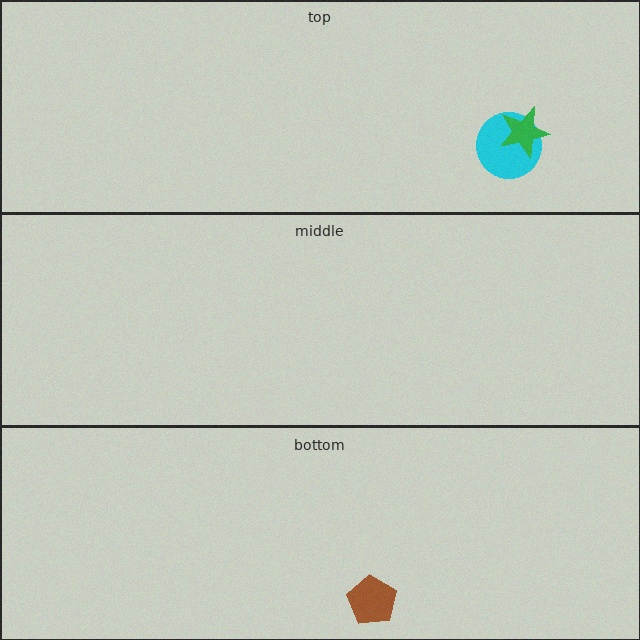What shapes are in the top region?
The cyan circle, the green star.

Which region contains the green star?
The top region.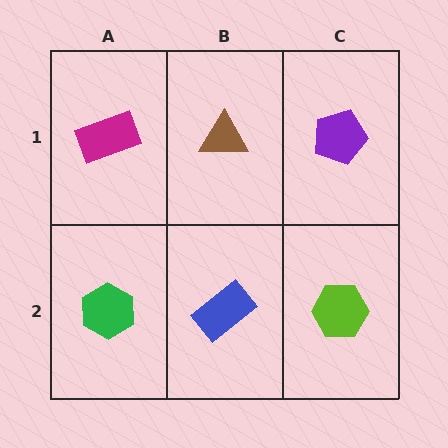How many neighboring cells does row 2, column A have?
2.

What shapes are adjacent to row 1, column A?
A green hexagon (row 2, column A), a brown triangle (row 1, column B).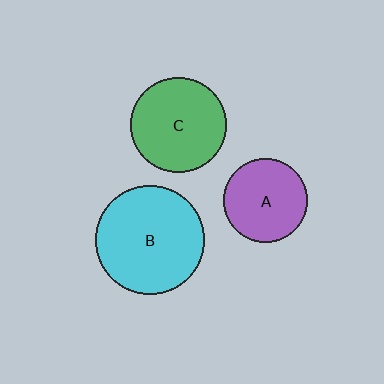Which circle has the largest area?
Circle B (cyan).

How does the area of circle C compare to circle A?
Approximately 1.3 times.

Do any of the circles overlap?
No, none of the circles overlap.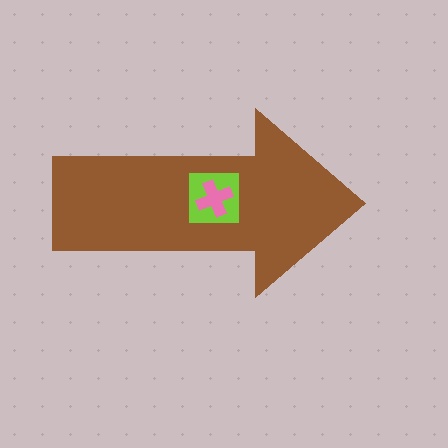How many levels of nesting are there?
3.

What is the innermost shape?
The pink cross.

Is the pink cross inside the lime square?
Yes.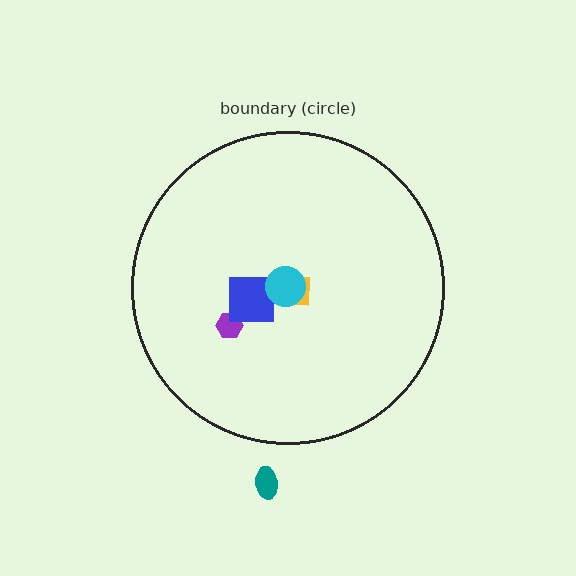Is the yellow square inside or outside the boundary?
Inside.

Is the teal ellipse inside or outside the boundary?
Outside.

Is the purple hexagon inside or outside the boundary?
Inside.